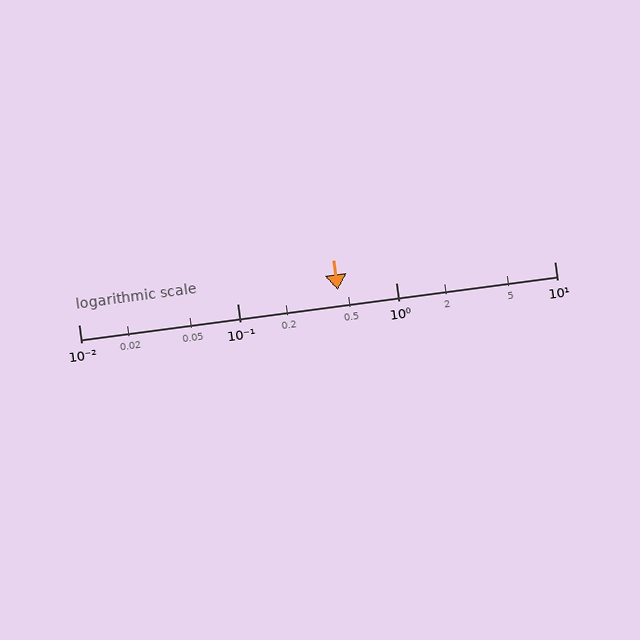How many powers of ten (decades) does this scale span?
The scale spans 3 decades, from 0.01 to 10.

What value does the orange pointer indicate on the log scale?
The pointer indicates approximately 0.43.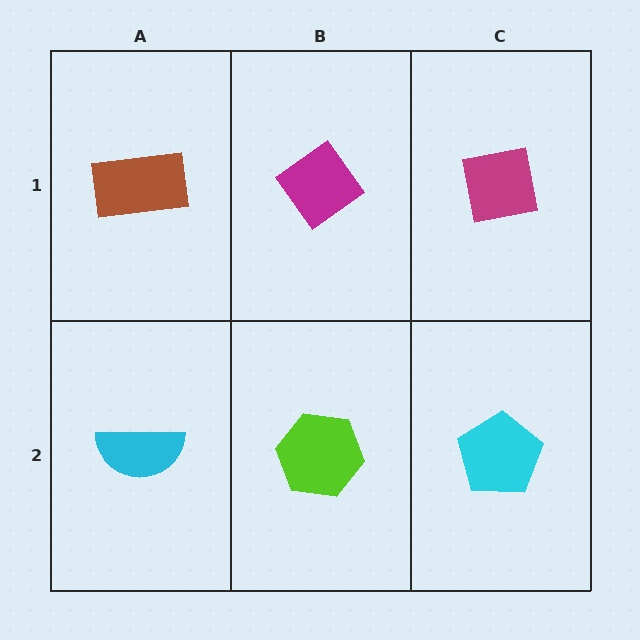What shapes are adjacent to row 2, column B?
A magenta diamond (row 1, column B), a cyan semicircle (row 2, column A), a cyan pentagon (row 2, column C).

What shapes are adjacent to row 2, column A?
A brown rectangle (row 1, column A), a lime hexagon (row 2, column B).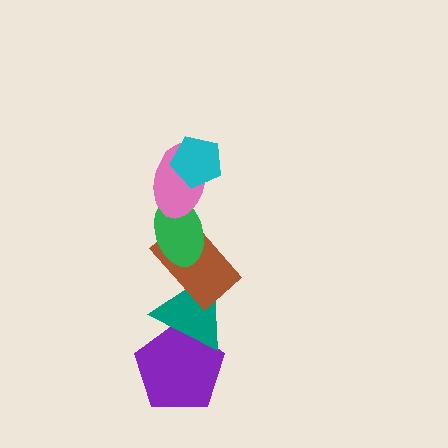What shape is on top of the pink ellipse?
The cyan pentagon is on top of the pink ellipse.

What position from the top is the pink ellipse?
The pink ellipse is 2nd from the top.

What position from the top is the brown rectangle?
The brown rectangle is 4th from the top.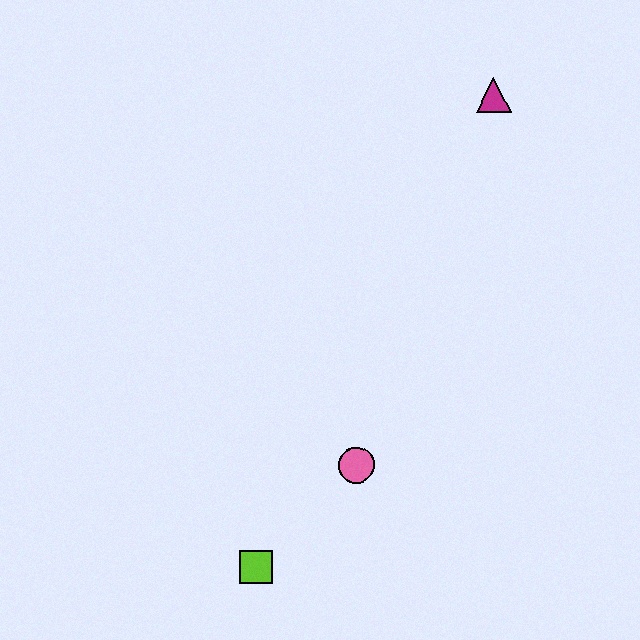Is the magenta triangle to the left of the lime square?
No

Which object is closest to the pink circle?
The lime square is closest to the pink circle.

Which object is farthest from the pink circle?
The magenta triangle is farthest from the pink circle.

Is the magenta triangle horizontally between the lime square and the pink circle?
No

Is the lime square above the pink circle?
No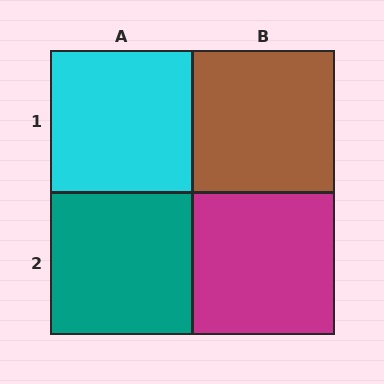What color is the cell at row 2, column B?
Magenta.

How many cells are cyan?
1 cell is cyan.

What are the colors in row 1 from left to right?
Cyan, brown.